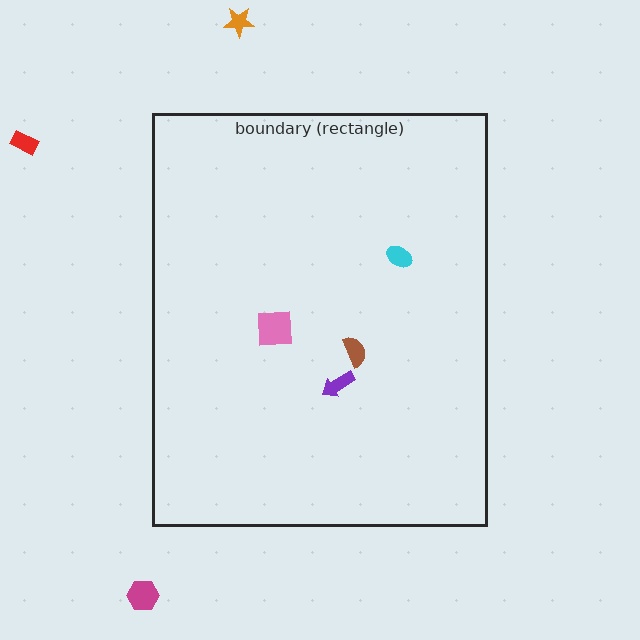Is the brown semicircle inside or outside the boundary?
Inside.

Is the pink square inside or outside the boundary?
Inside.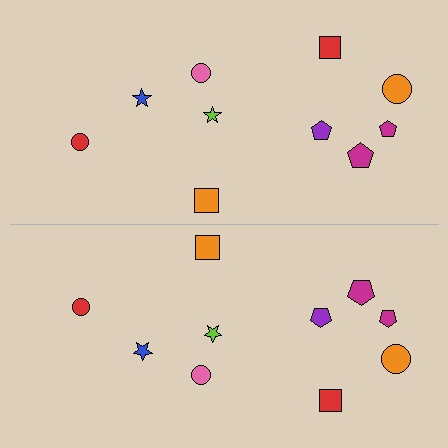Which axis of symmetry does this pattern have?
The pattern has a horizontal axis of symmetry running through the center of the image.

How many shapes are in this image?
There are 20 shapes in this image.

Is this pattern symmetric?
Yes, this pattern has bilateral (reflection) symmetry.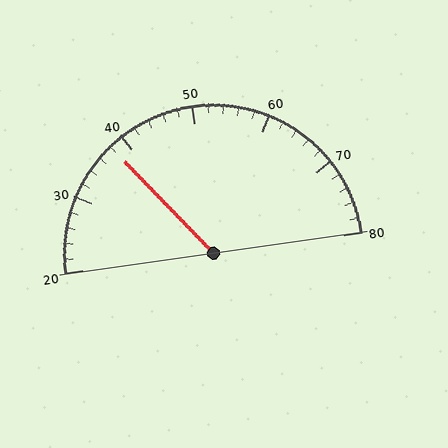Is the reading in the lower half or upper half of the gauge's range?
The reading is in the lower half of the range (20 to 80).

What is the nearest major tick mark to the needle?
The nearest major tick mark is 40.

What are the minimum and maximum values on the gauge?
The gauge ranges from 20 to 80.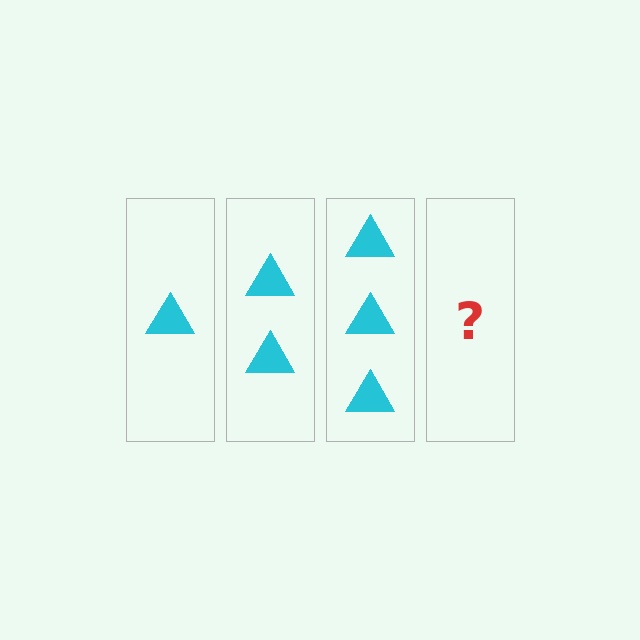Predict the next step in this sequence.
The next step is 4 triangles.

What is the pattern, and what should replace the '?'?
The pattern is that each step adds one more triangle. The '?' should be 4 triangles.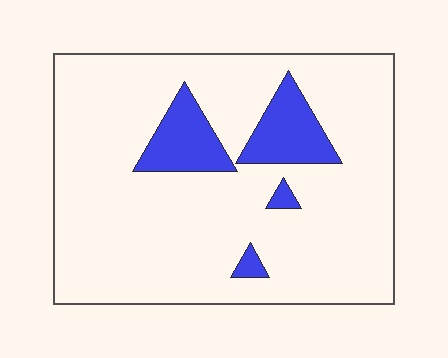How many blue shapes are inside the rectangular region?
4.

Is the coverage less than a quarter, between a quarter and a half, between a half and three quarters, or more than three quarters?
Less than a quarter.